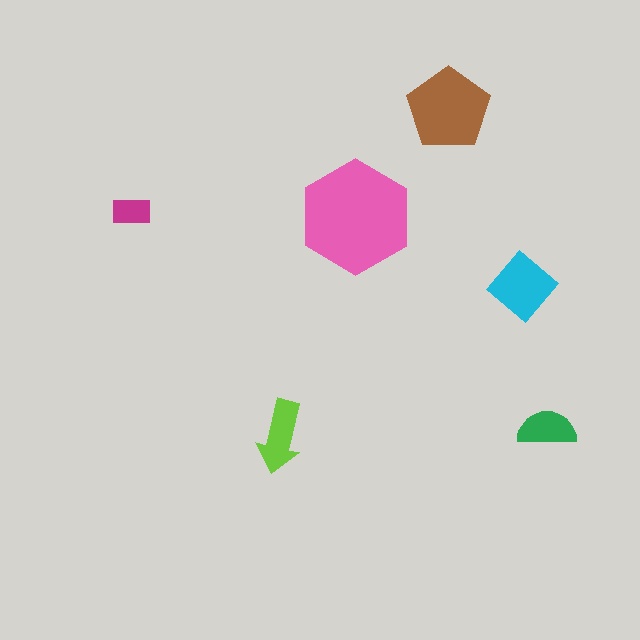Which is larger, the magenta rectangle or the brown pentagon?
The brown pentagon.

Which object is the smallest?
The magenta rectangle.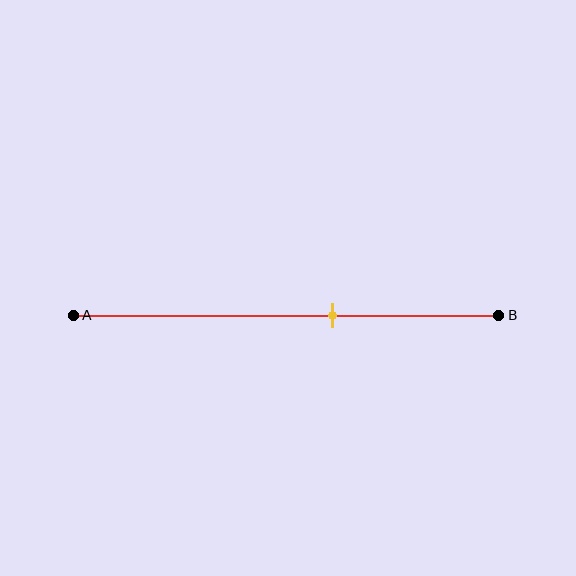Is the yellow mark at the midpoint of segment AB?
No, the mark is at about 60% from A, not at the 50% midpoint.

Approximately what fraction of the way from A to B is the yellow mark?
The yellow mark is approximately 60% of the way from A to B.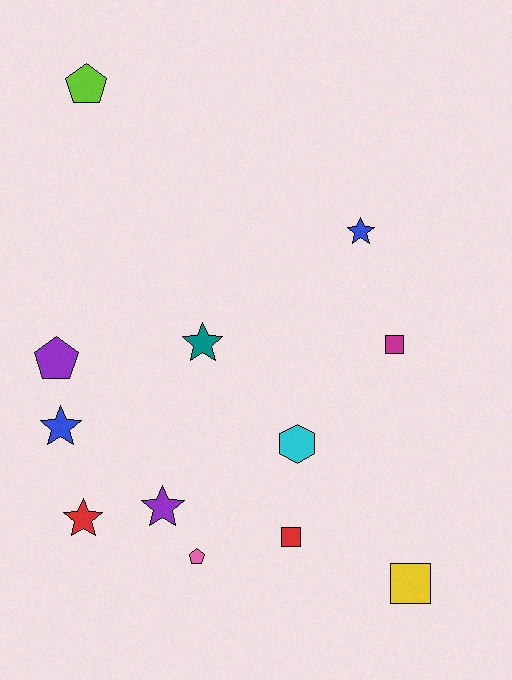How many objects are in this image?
There are 12 objects.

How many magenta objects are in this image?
There is 1 magenta object.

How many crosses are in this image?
There are no crosses.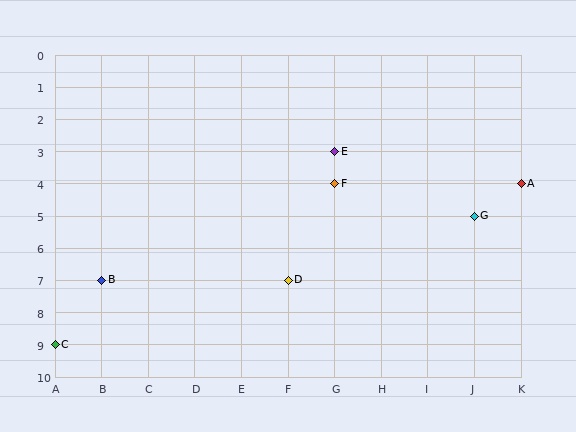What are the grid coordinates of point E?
Point E is at grid coordinates (G, 3).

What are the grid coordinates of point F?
Point F is at grid coordinates (G, 4).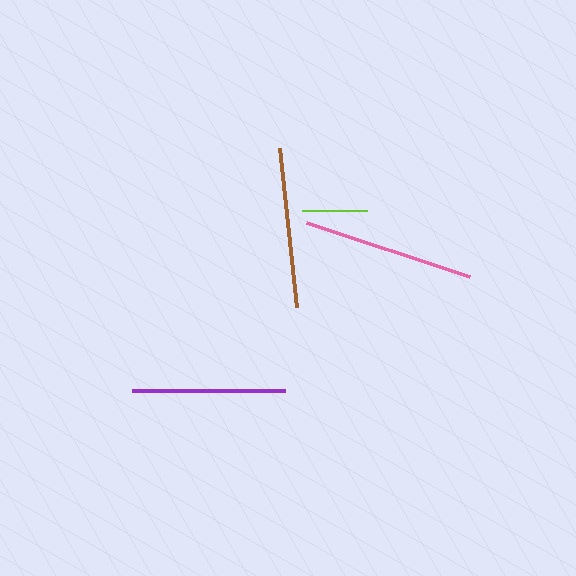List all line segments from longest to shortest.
From longest to shortest: pink, brown, purple, lime.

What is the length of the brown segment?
The brown segment is approximately 159 pixels long.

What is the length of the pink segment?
The pink segment is approximately 172 pixels long.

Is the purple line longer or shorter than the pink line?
The pink line is longer than the purple line.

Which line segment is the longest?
The pink line is the longest at approximately 172 pixels.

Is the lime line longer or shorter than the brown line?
The brown line is longer than the lime line.